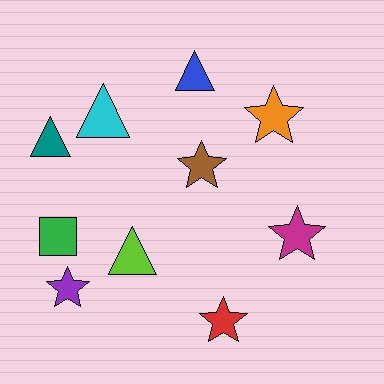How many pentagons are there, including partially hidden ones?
There are no pentagons.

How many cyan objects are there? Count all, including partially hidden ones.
There is 1 cyan object.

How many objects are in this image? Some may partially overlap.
There are 10 objects.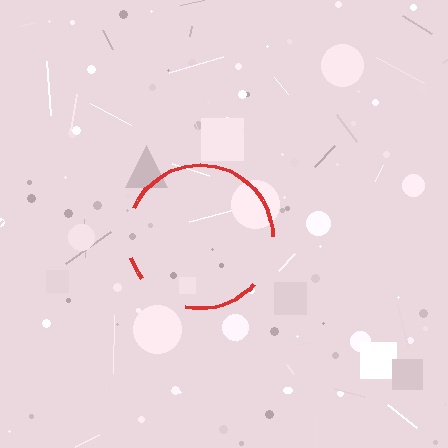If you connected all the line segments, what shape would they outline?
They would outline a circle.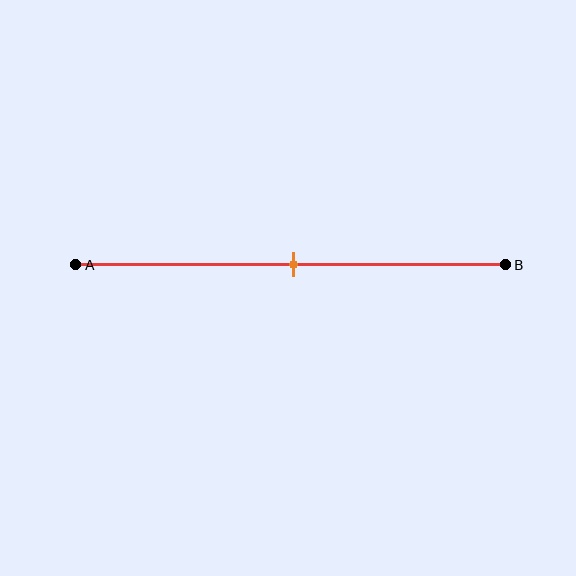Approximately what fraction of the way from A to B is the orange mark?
The orange mark is approximately 50% of the way from A to B.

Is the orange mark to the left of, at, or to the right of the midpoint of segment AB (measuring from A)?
The orange mark is approximately at the midpoint of segment AB.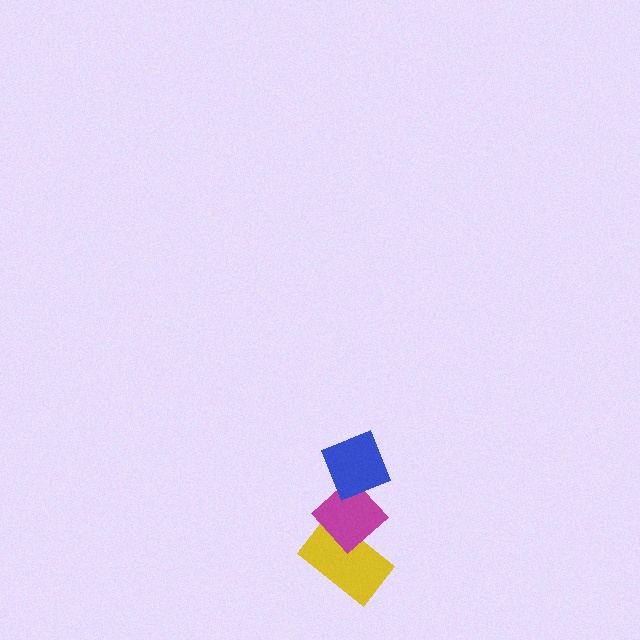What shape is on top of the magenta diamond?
The blue diamond is on top of the magenta diamond.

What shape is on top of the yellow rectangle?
The magenta diamond is on top of the yellow rectangle.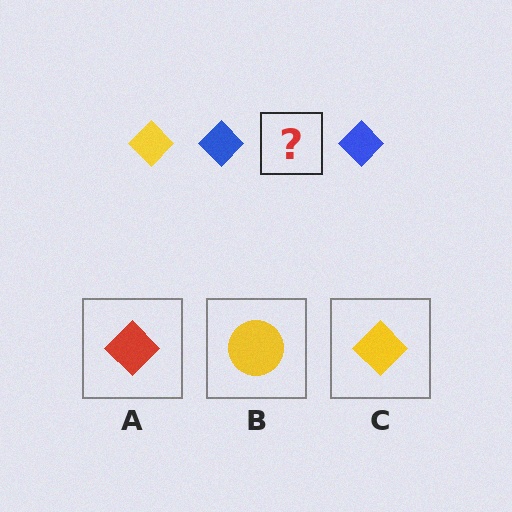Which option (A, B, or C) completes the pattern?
C.